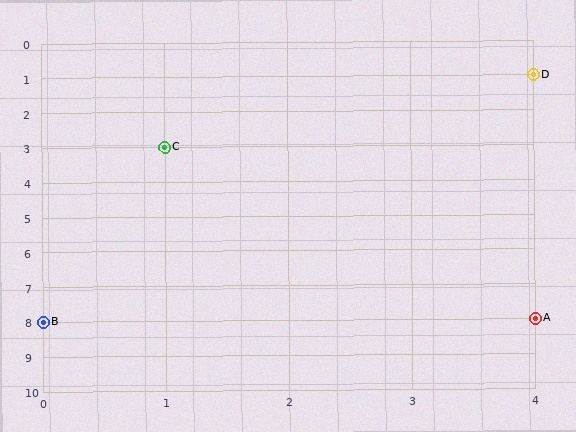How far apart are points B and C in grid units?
Points B and C are 1 column and 5 rows apart (about 5.1 grid units diagonally).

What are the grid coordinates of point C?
Point C is at grid coordinates (1, 3).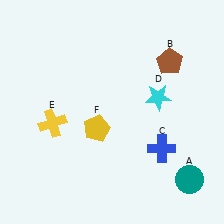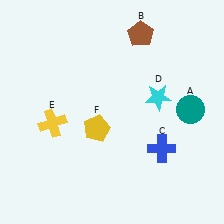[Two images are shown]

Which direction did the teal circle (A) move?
The teal circle (A) moved up.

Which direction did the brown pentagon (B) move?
The brown pentagon (B) moved left.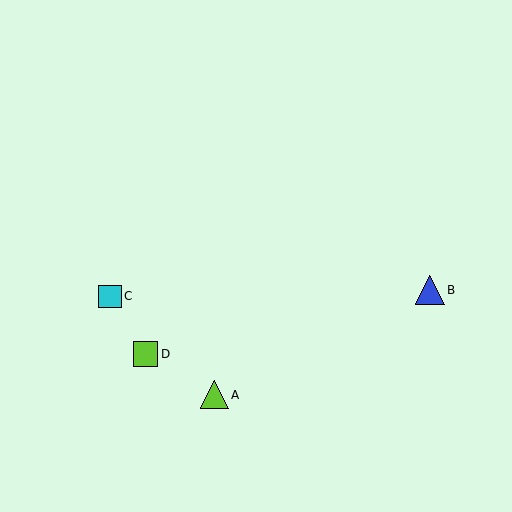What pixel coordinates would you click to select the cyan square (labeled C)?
Click at (110, 296) to select the cyan square C.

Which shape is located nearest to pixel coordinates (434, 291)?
The blue triangle (labeled B) at (430, 290) is nearest to that location.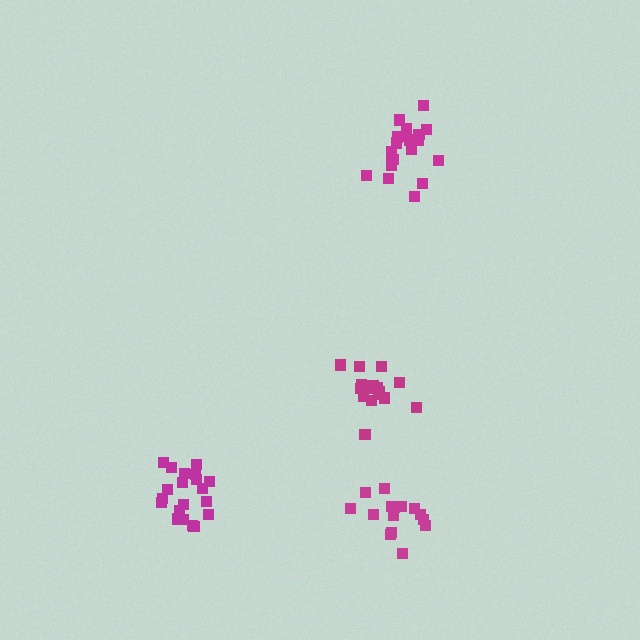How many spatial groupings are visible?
There are 4 spatial groupings.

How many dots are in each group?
Group 1: 15 dots, Group 2: 17 dots, Group 3: 20 dots, Group 4: 21 dots (73 total).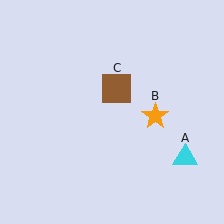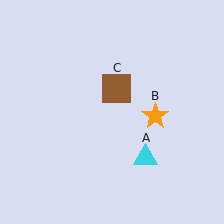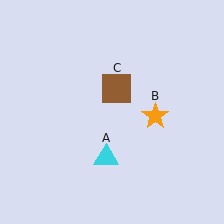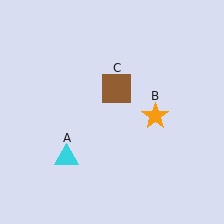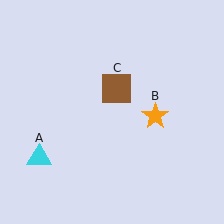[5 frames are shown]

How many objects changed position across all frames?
1 object changed position: cyan triangle (object A).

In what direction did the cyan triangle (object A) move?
The cyan triangle (object A) moved left.